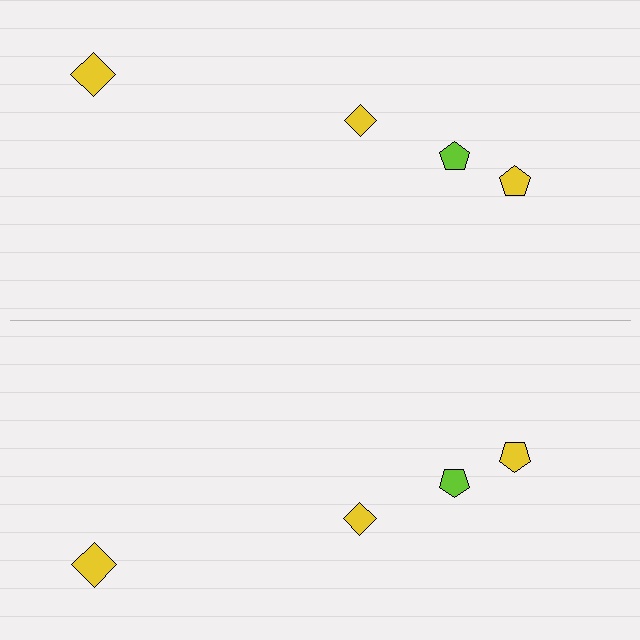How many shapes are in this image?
There are 8 shapes in this image.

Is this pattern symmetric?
Yes, this pattern has bilateral (reflection) symmetry.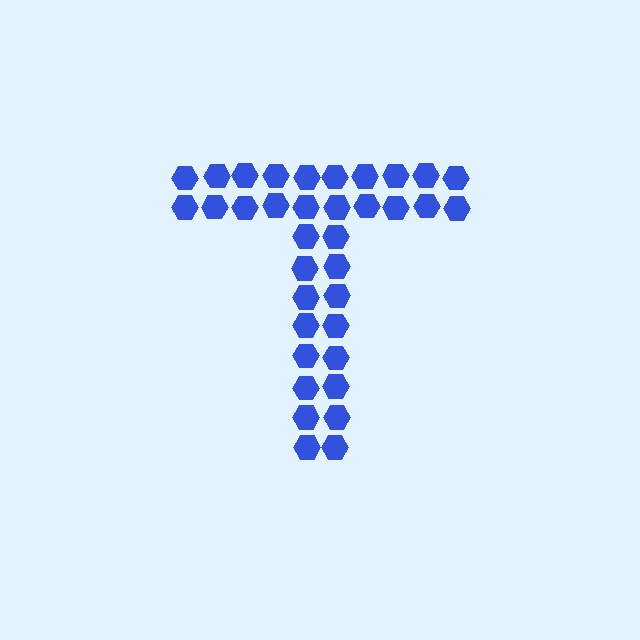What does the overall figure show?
The overall figure shows the letter T.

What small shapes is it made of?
It is made of small hexagons.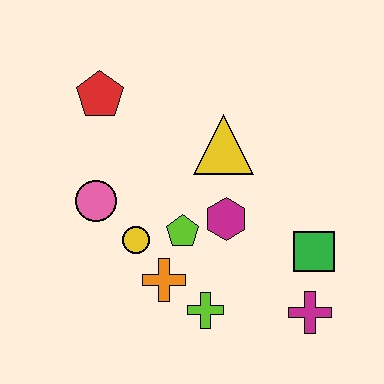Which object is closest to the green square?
The magenta cross is closest to the green square.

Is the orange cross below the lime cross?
No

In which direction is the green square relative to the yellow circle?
The green square is to the right of the yellow circle.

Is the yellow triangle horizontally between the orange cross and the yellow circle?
No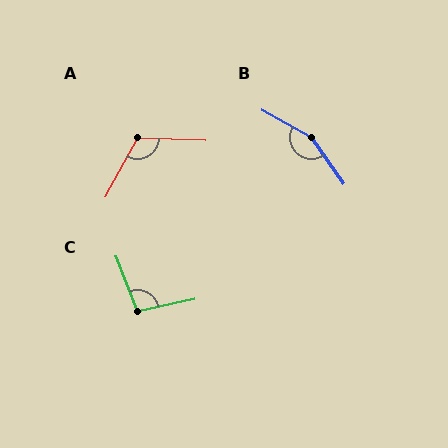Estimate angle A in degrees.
Approximately 117 degrees.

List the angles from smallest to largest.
C (99°), A (117°), B (154°).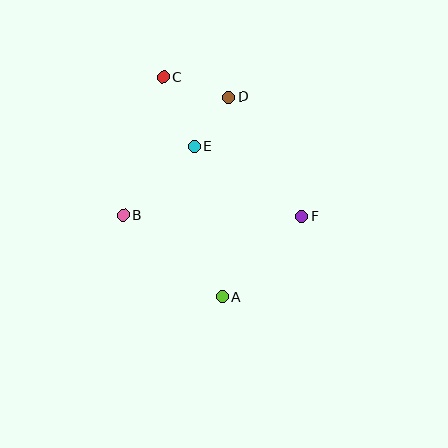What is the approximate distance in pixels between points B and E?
The distance between B and E is approximately 99 pixels.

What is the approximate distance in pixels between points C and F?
The distance between C and F is approximately 196 pixels.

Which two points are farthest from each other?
Points A and C are farthest from each other.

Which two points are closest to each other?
Points D and E are closest to each other.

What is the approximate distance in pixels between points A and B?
The distance between A and B is approximately 128 pixels.